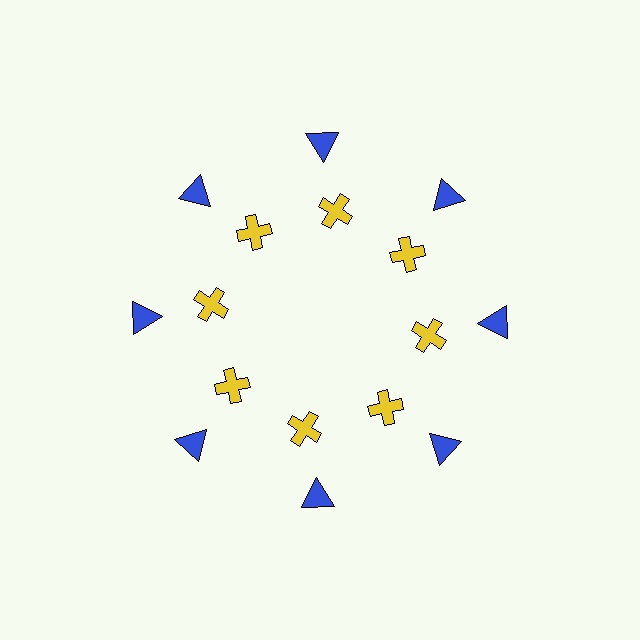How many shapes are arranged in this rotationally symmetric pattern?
There are 16 shapes, arranged in 8 groups of 2.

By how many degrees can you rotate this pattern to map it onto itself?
The pattern maps onto itself every 45 degrees of rotation.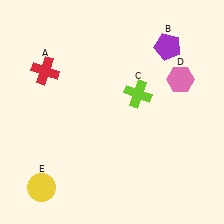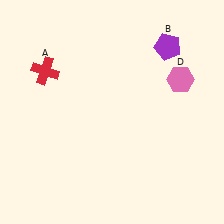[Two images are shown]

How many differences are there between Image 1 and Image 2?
There are 2 differences between the two images.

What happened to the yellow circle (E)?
The yellow circle (E) was removed in Image 2. It was in the bottom-left area of Image 1.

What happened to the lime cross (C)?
The lime cross (C) was removed in Image 2. It was in the top-right area of Image 1.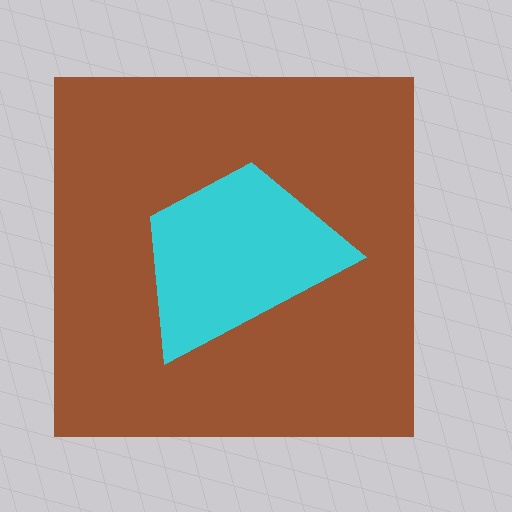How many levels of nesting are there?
2.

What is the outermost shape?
The brown square.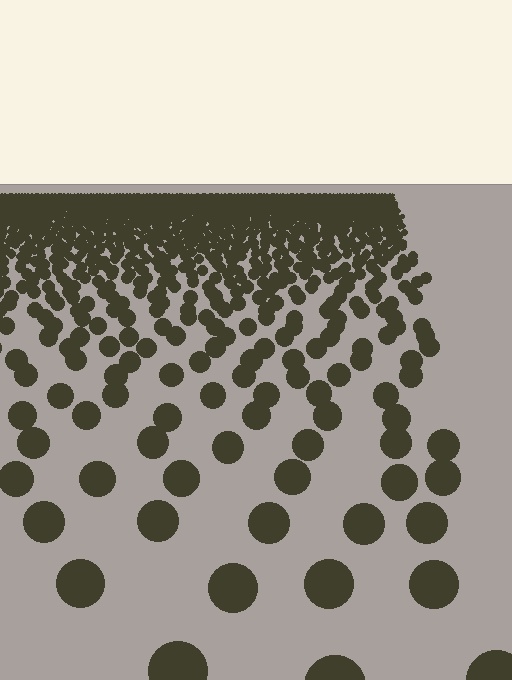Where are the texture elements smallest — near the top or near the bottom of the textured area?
Near the top.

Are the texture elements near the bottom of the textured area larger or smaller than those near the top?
Larger. Near the bottom, elements are closer to the viewer and appear at a bigger on-screen size.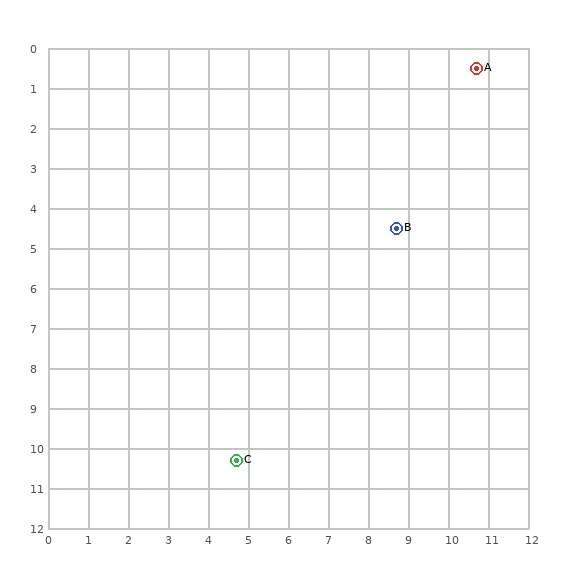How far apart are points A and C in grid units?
Points A and C are about 11.5 grid units apart.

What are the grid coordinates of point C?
Point C is at approximately (4.7, 10.3).